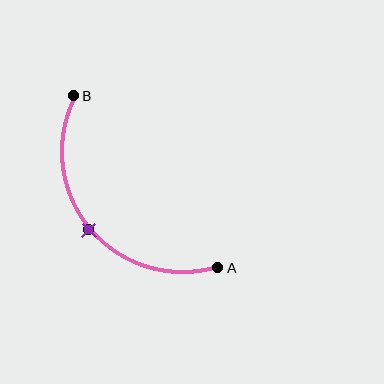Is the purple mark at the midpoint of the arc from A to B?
Yes. The purple mark lies on the arc at equal arc-length from both A and B — it is the arc midpoint.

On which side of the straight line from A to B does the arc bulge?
The arc bulges below and to the left of the straight line connecting A and B.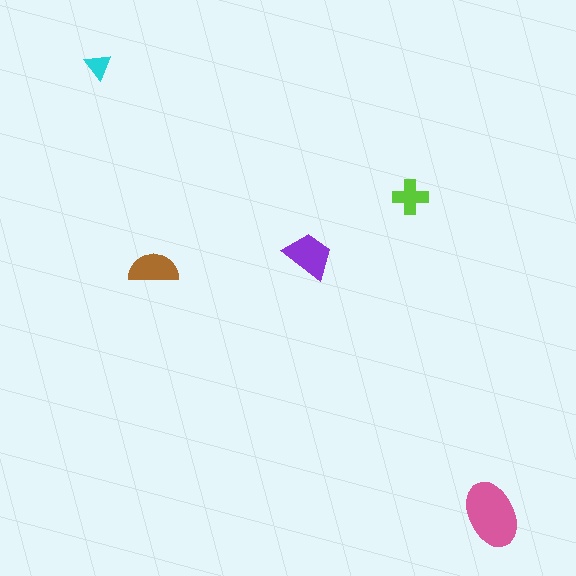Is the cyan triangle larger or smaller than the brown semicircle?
Smaller.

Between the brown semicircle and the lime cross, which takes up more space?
The brown semicircle.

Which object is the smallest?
The cyan triangle.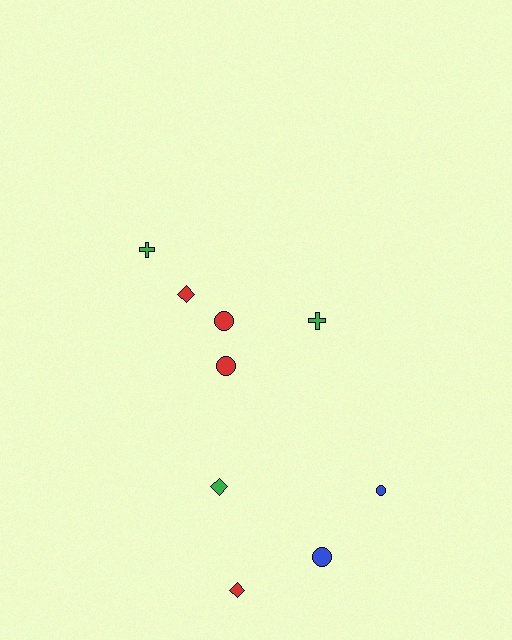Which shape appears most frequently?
Circle, with 4 objects.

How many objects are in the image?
There are 9 objects.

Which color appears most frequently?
Red, with 4 objects.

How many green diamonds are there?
There is 1 green diamond.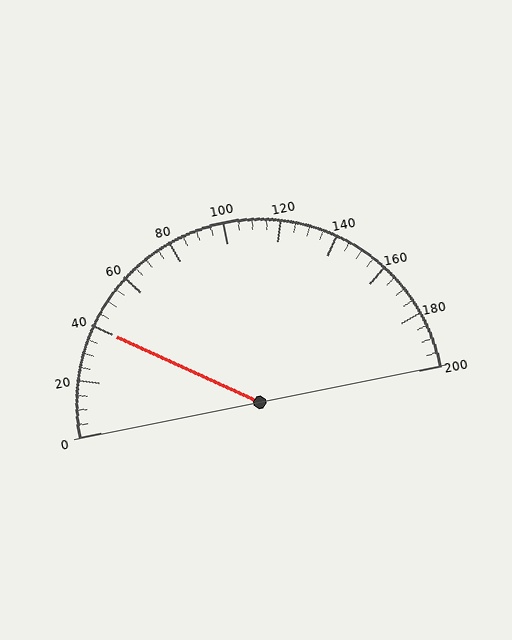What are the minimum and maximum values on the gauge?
The gauge ranges from 0 to 200.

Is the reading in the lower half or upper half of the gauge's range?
The reading is in the lower half of the range (0 to 200).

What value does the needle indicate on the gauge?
The needle indicates approximately 40.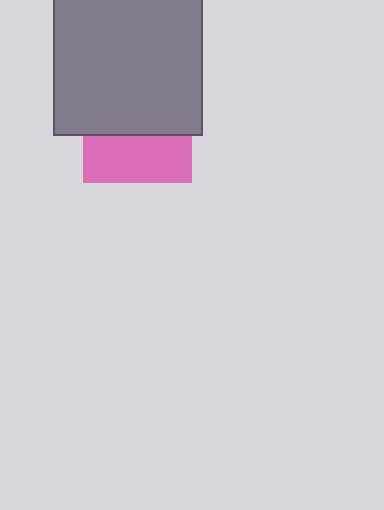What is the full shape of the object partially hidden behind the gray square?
The partially hidden object is a pink square.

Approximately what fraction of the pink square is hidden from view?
Roughly 56% of the pink square is hidden behind the gray square.